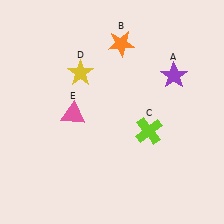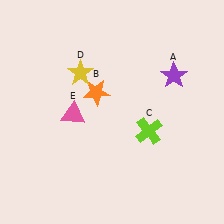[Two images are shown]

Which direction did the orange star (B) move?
The orange star (B) moved down.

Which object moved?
The orange star (B) moved down.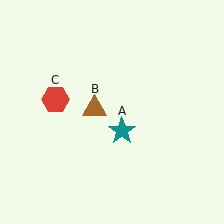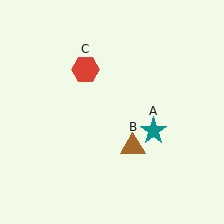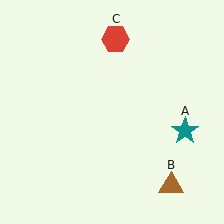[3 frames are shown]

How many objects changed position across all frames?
3 objects changed position: teal star (object A), brown triangle (object B), red hexagon (object C).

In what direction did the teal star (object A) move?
The teal star (object A) moved right.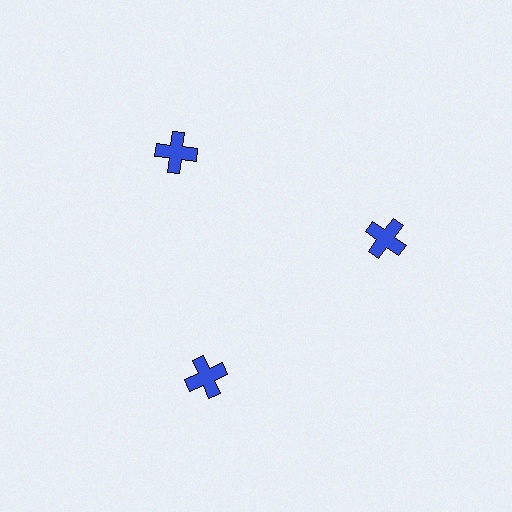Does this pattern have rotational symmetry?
Yes, this pattern has 3-fold rotational symmetry. It looks the same after rotating 120 degrees around the center.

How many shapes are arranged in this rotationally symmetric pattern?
There are 3 shapes, arranged in 3 groups of 1.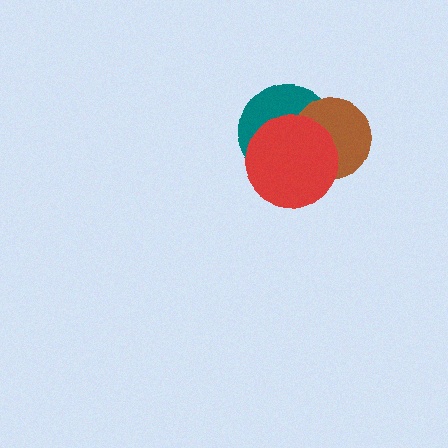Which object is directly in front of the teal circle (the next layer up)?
The brown circle is directly in front of the teal circle.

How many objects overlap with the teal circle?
2 objects overlap with the teal circle.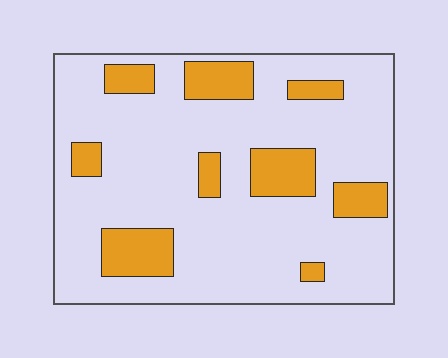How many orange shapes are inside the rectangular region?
9.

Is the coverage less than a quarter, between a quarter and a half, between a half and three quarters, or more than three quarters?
Less than a quarter.